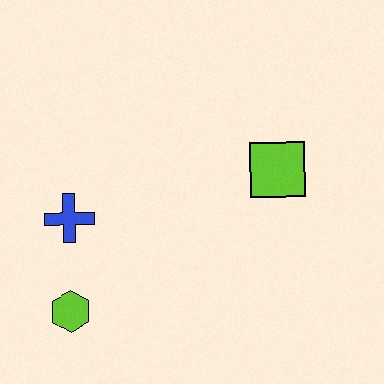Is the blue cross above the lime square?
No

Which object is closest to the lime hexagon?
The blue cross is closest to the lime hexagon.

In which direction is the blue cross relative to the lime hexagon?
The blue cross is above the lime hexagon.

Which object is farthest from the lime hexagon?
The lime square is farthest from the lime hexagon.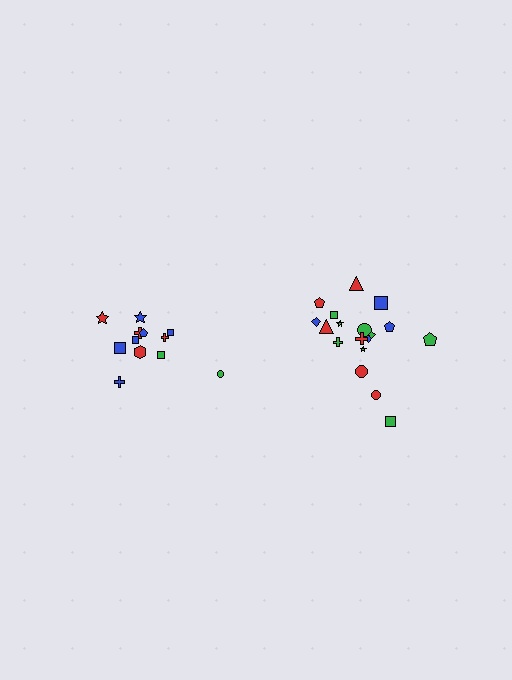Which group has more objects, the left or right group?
The right group.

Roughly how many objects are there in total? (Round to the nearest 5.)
Roughly 30 objects in total.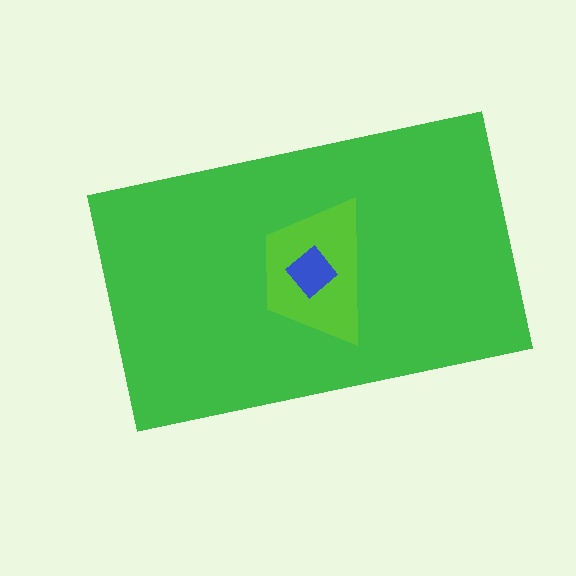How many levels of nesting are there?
3.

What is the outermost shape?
The green rectangle.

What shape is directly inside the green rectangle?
The lime trapezoid.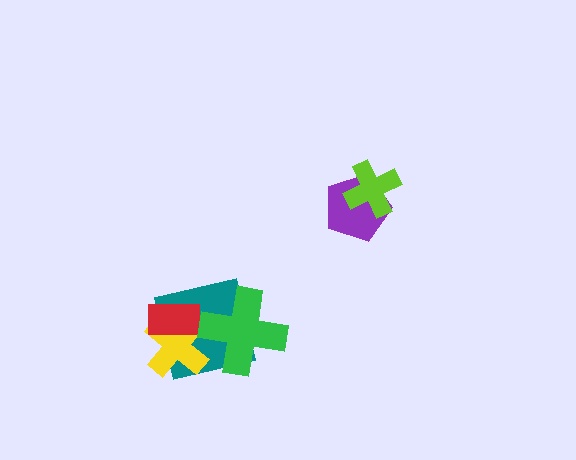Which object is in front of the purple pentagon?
The lime cross is in front of the purple pentagon.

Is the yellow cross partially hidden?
Yes, it is partially covered by another shape.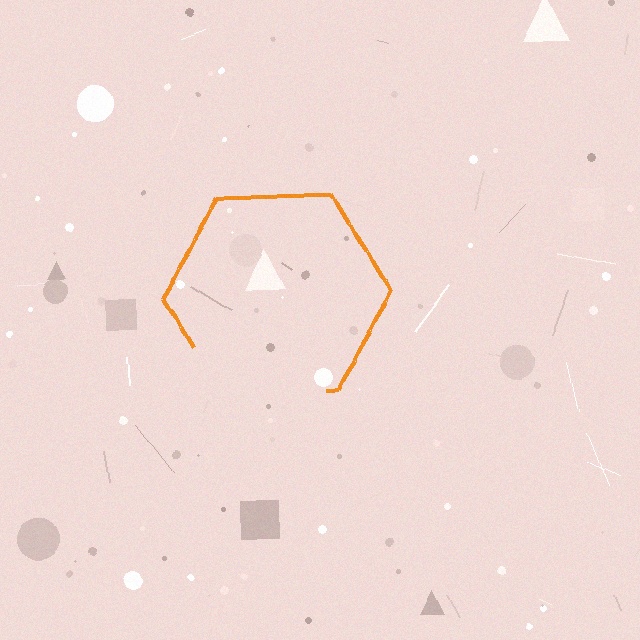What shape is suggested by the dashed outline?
The dashed outline suggests a hexagon.